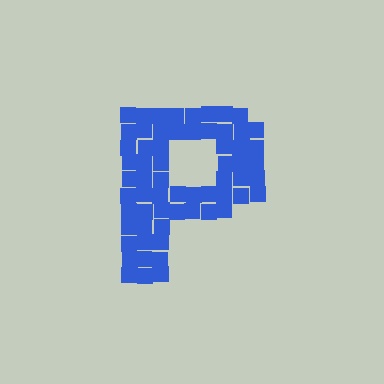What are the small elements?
The small elements are squares.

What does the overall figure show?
The overall figure shows the letter P.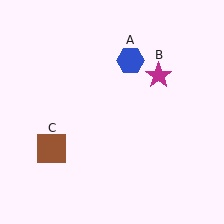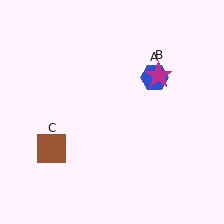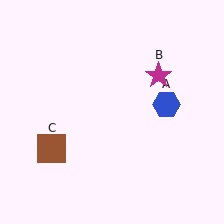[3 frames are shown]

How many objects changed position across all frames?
1 object changed position: blue hexagon (object A).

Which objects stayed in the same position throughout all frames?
Magenta star (object B) and brown square (object C) remained stationary.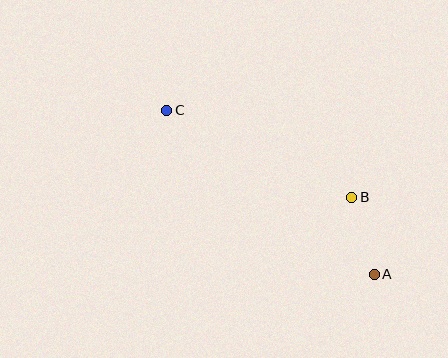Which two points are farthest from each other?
Points A and C are farthest from each other.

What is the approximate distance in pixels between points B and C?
The distance between B and C is approximately 204 pixels.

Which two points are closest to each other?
Points A and B are closest to each other.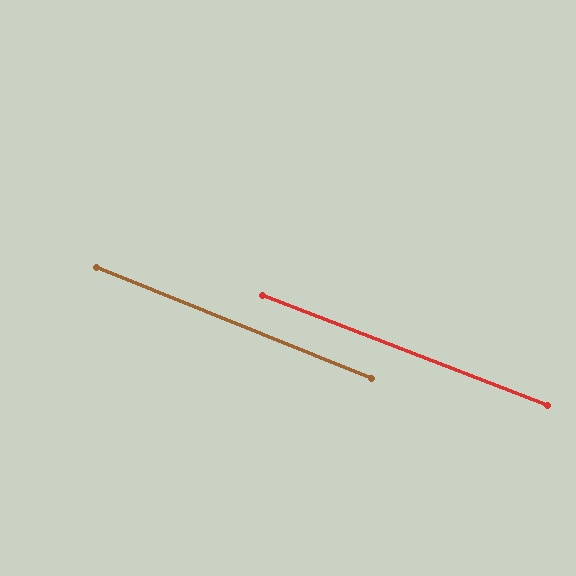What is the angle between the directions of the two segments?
Approximately 1 degree.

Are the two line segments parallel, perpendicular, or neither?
Parallel — their directions differ by only 0.9°.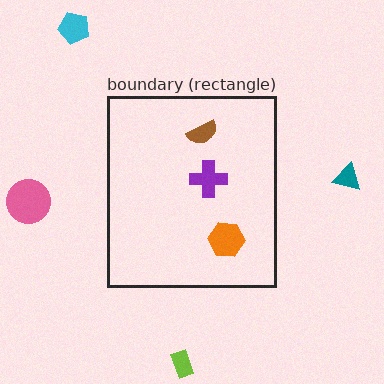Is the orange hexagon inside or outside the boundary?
Inside.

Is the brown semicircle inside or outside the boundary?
Inside.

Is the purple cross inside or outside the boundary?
Inside.